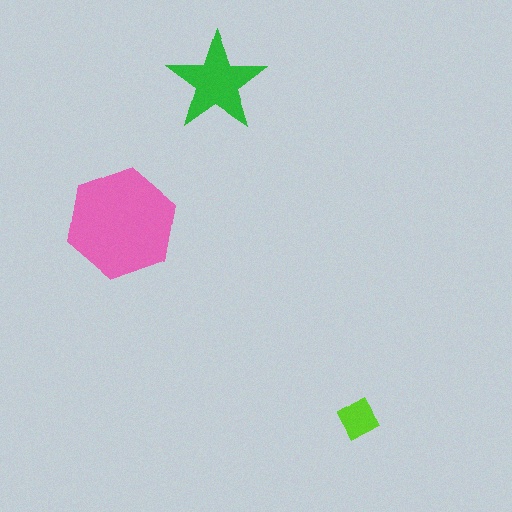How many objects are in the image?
There are 3 objects in the image.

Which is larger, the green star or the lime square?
The green star.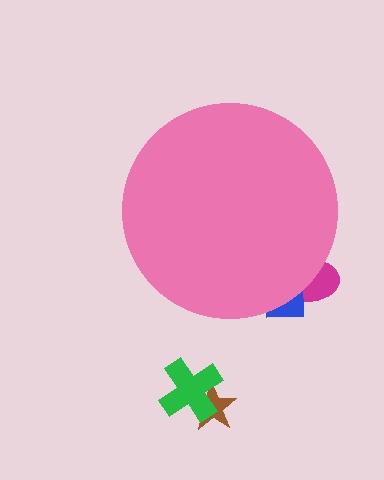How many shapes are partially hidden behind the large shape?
2 shapes are partially hidden.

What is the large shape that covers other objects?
A pink circle.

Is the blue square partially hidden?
Yes, the blue square is partially hidden behind the pink circle.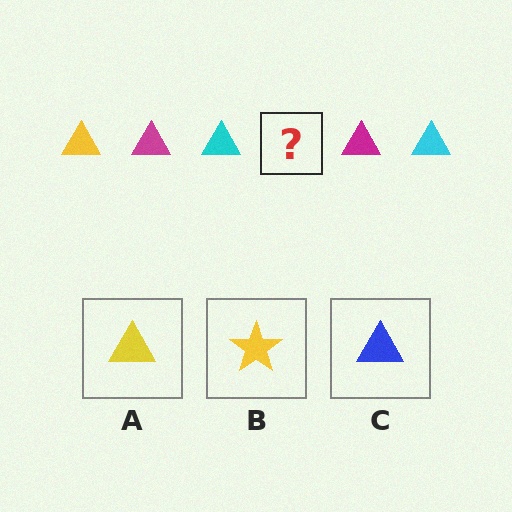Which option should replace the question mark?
Option A.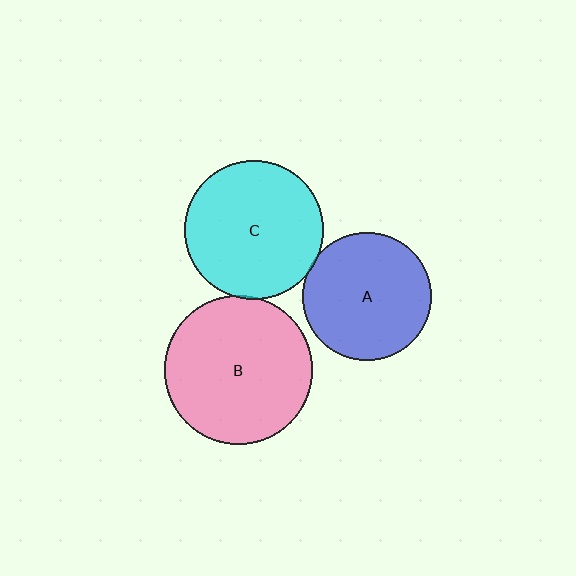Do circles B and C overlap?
Yes.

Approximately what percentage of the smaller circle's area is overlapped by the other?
Approximately 5%.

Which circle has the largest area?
Circle B (pink).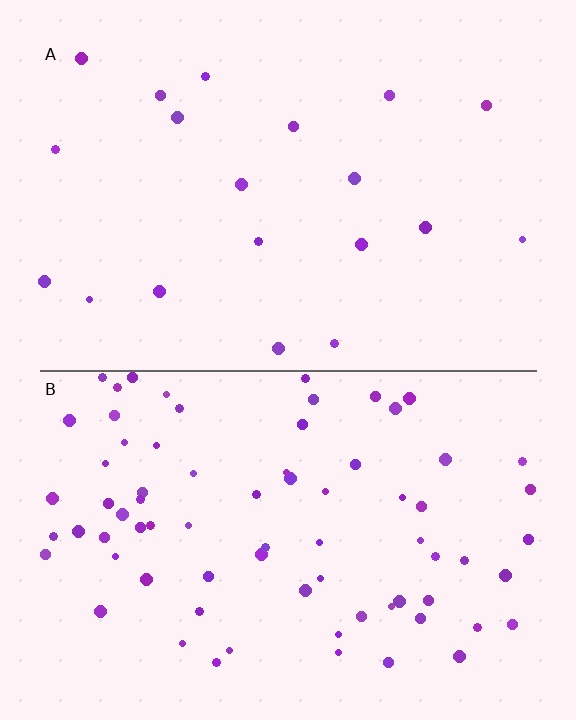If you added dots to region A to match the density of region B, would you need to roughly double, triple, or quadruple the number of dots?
Approximately quadruple.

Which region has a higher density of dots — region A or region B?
B (the bottom).